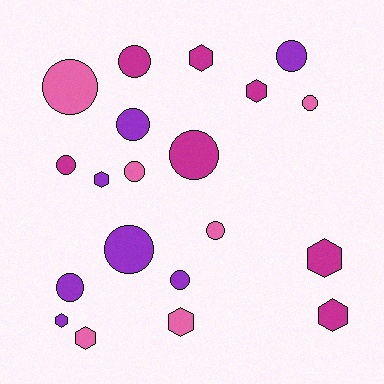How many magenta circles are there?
There are 3 magenta circles.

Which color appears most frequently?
Purple, with 7 objects.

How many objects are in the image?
There are 20 objects.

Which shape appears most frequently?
Circle, with 12 objects.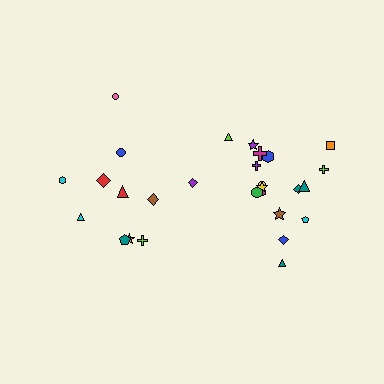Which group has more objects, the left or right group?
The right group.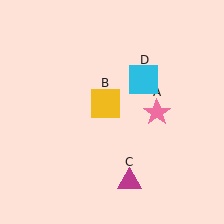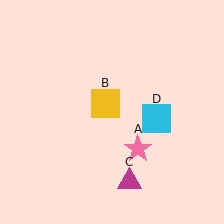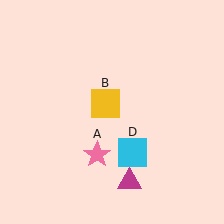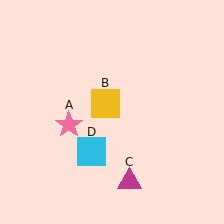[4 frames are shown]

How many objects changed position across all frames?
2 objects changed position: pink star (object A), cyan square (object D).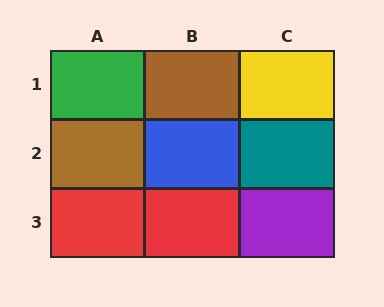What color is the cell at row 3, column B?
Red.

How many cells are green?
1 cell is green.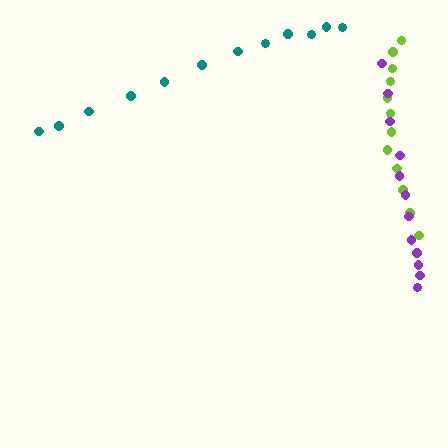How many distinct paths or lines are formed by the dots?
There are 3 distinct paths.